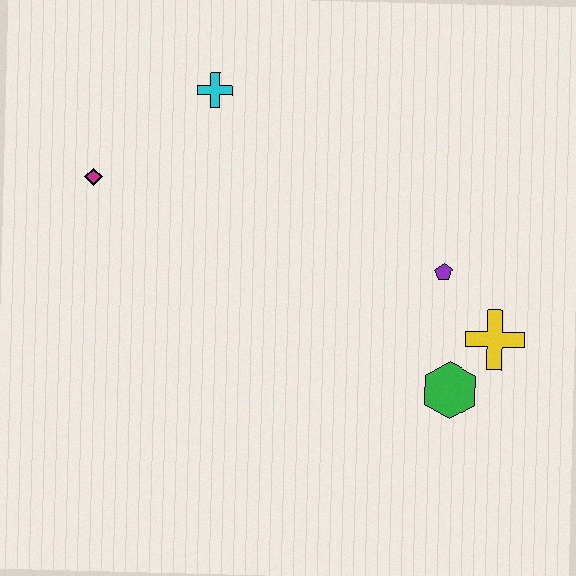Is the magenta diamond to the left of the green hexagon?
Yes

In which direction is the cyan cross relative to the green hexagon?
The cyan cross is above the green hexagon.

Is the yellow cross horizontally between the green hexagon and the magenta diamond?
No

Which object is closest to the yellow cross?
The green hexagon is closest to the yellow cross.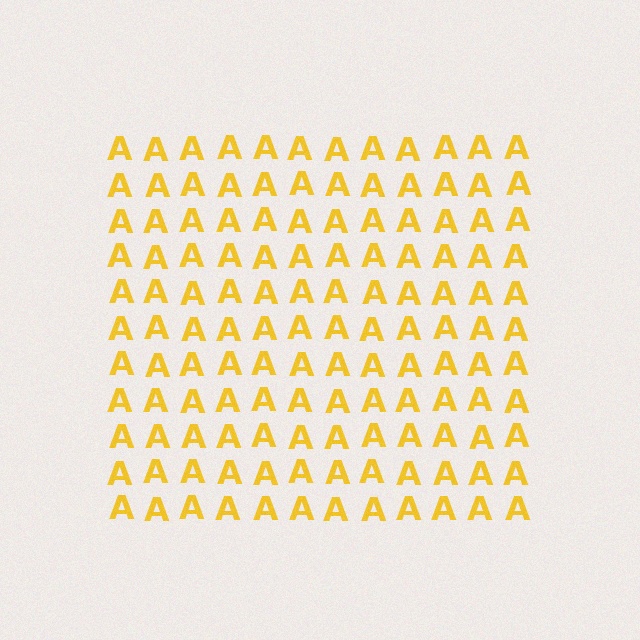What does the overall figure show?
The overall figure shows a square.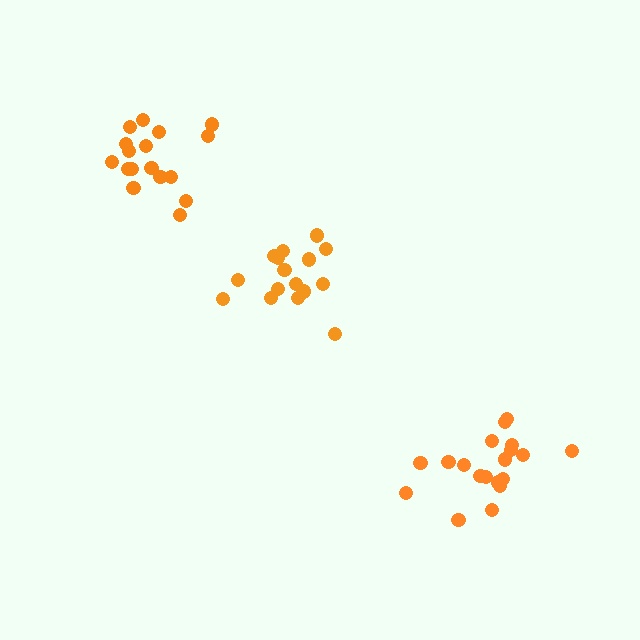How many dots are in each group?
Group 1: 17 dots, Group 2: 16 dots, Group 3: 19 dots (52 total).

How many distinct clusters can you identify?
There are 3 distinct clusters.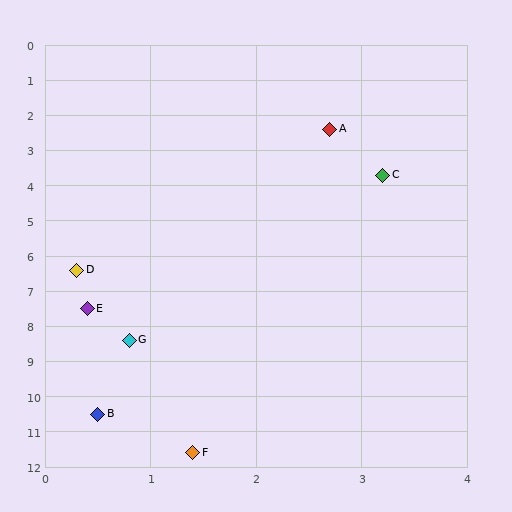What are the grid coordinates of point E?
Point E is at approximately (0.4, 7.5).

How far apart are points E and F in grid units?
Points E and F are about 4.2 grid units apart.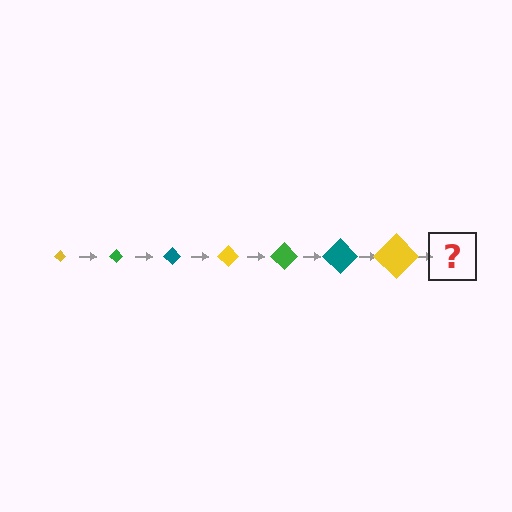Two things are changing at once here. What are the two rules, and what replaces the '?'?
The two rules are that the diamond grows larger each step and the color cycles through yellow, green, and teal. The '?' should be a green diamond, larger than the previous one.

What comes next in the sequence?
The next element should be a green diamond, larger than the previous one.